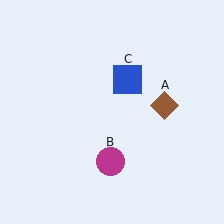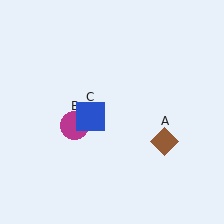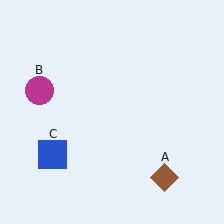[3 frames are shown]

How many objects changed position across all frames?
3 objects changed position: brown diamond (object A), magenta circle (object B), blue square (object C).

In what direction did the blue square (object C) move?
The blue square (object C) moved down and to the left.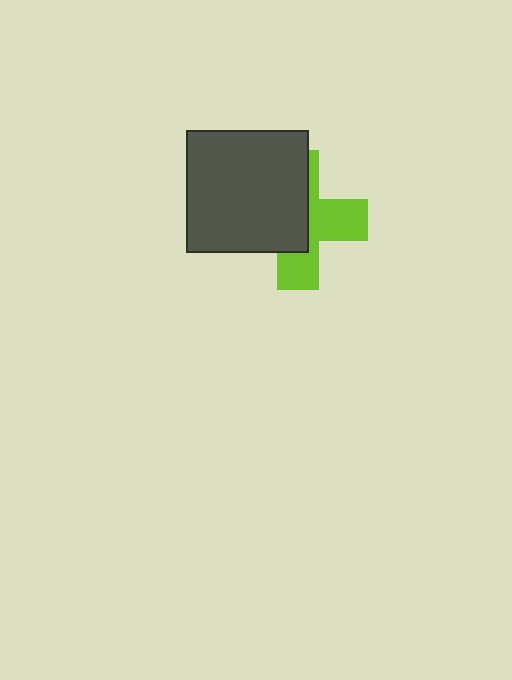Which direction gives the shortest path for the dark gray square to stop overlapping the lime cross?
Moving left gives the shortest separation.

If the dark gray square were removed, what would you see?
You would see the complete lime cross.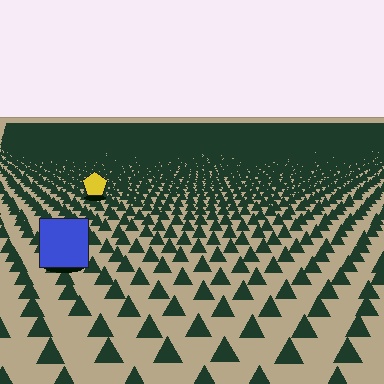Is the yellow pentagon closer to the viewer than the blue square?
No. The blue square is closer — you can tell from the texture gradient: the ground texture is coarser near it.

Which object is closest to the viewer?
The blue square is closest. The texture marks near it are larger and more spread out.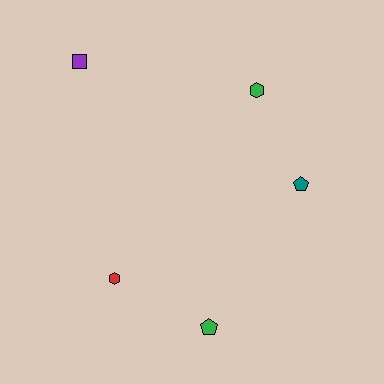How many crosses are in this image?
There are no crosses.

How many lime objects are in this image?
There are no lime objects.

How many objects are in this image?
There are 5 objects.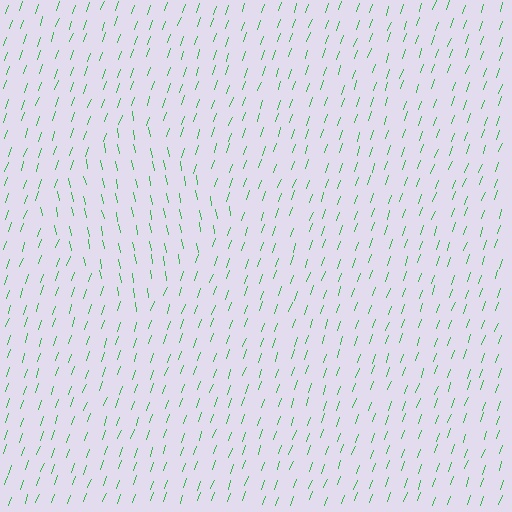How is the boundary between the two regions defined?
The boundary is defined purely by a change in line orientation (approximately 30 degrees difference). All lines are the same color and thickness.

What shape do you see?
I see a diamond.